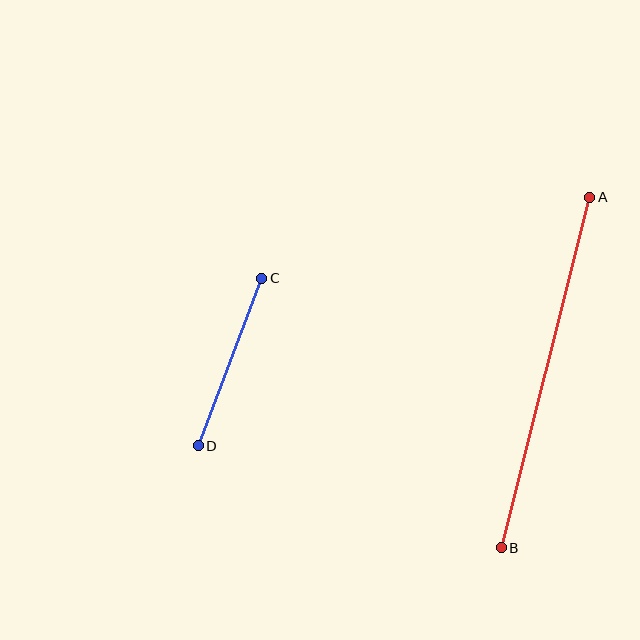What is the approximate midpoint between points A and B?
The midpoint is at approximately (546, 373) pixels.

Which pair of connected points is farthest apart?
Points A and B are farthest apart.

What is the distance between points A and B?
The distance is approximately 362 pixels.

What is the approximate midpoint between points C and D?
The midpoint is at approximately (230, 362) pixels.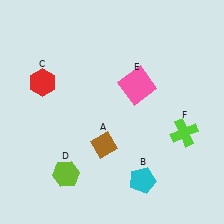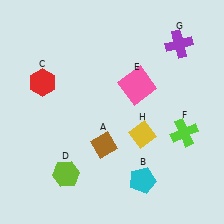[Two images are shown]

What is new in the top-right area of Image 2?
A purple cross (G) was added in the top-right area of Image 2.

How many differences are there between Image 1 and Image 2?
There are 2 differences between the two images.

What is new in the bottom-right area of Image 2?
A yellow diamond (H) was added in the bottom-right area of Image 2.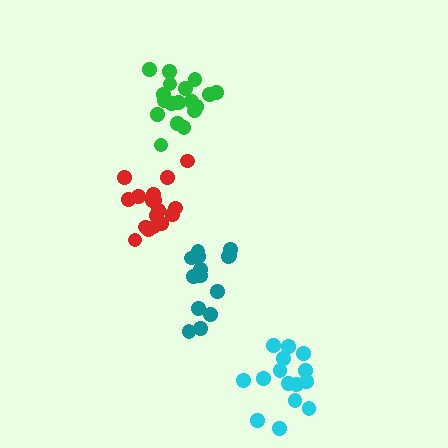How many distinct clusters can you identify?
There are 4 distinct clusters.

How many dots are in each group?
Group 1: 17 dots, Group 2: 18 dots, Group 3: 14 dots, Group 4: 15 dots (64 total).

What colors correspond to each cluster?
The clusters are colored: red, green, teal, cyan.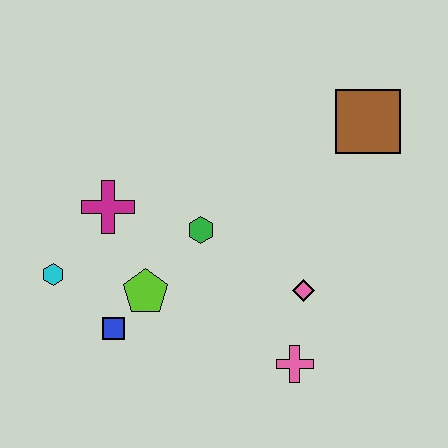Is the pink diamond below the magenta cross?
Yes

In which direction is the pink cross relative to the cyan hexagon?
The pink cross is to the right of the cyan hexagon.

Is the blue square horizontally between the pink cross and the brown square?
No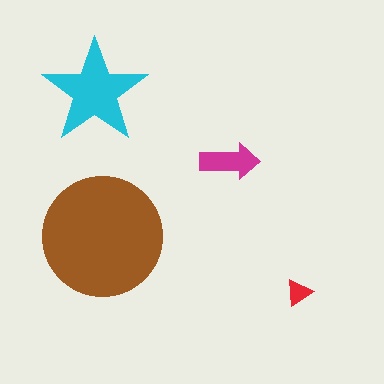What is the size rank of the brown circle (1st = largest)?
1st.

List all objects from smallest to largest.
The red triangle, the magenta arrow, the cyan star, the brown circle.